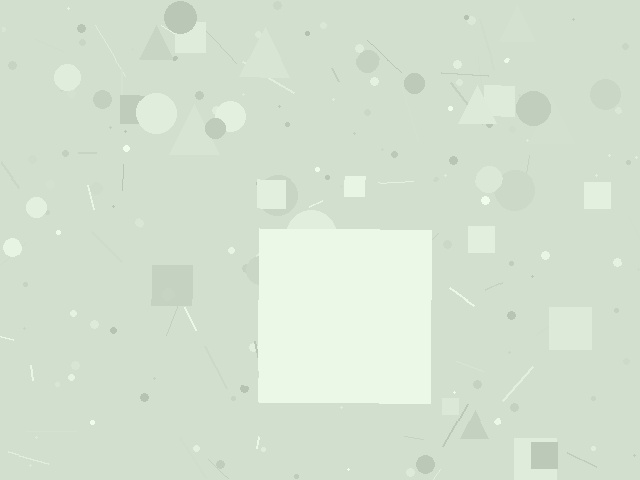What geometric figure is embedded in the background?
A square is embedded in the background.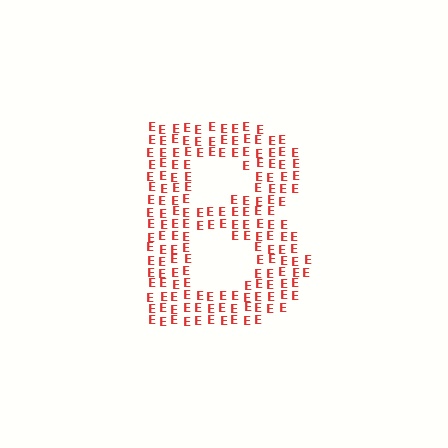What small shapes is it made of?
It is made of small letter E's.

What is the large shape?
The large shape is the letter B.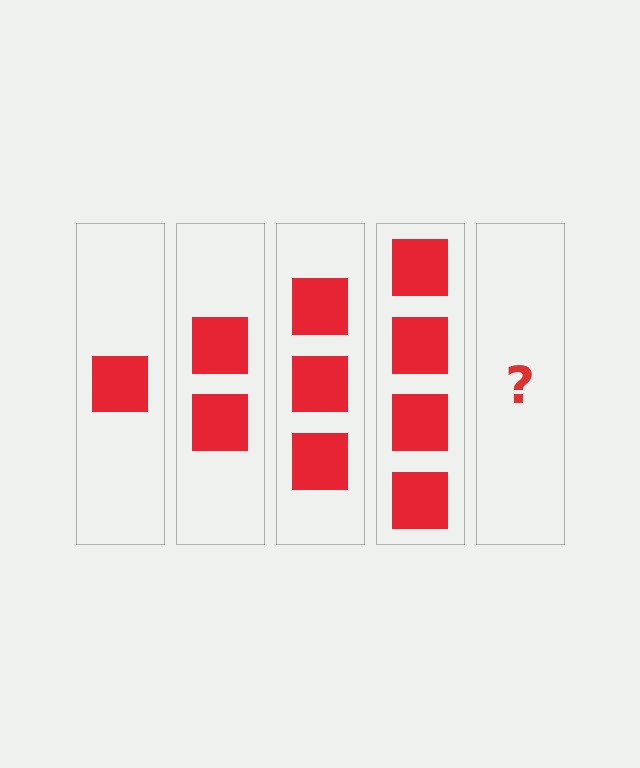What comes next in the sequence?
The next element should be 5 squares.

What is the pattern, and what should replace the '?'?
The pattern is that each step adds one more square. The '?' should be 5 squares.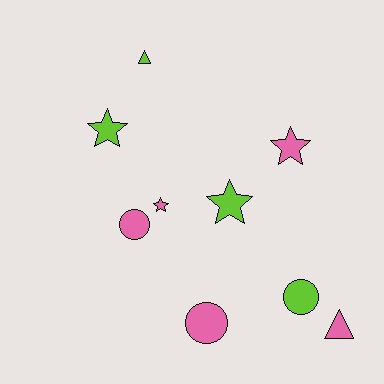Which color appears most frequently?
Pink, with 5 objects.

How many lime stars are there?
There are 2 lime stars.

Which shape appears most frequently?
Star, with 4 objects.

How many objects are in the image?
There are 9 objects.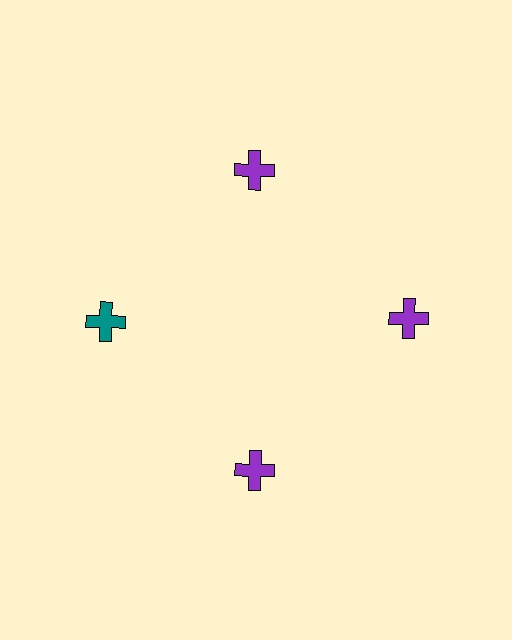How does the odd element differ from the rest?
It has a different color: teal instead of purple.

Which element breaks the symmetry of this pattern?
The teal cross at roughly the 9 o'clock position breaks the symmetry. All other shapes are purple crosses.